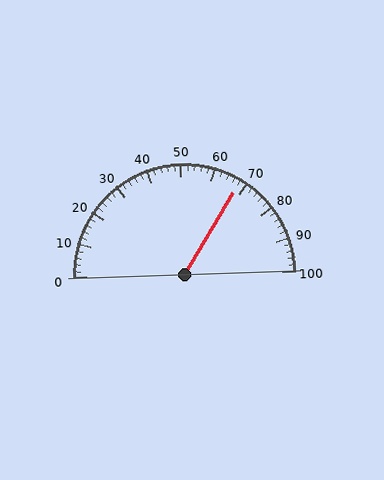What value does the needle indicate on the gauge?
The needle indicates approximately 68.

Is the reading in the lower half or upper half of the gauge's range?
The reading is in the upper half of the range (0 to 100).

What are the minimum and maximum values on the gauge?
The gauge ranges from 0 to 100.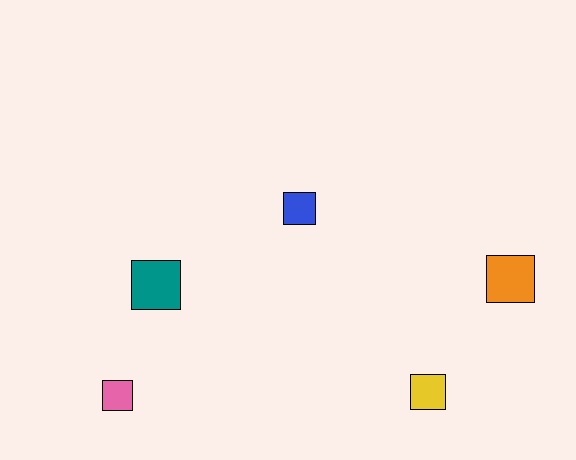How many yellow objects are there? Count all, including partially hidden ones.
There is 1 yellow object.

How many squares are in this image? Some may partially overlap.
There are 5 squares.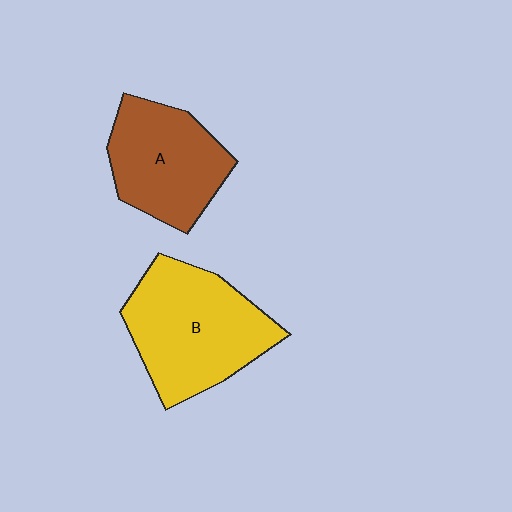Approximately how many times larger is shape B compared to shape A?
Approximately 1.3 times.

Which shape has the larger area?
Shape B (yellow).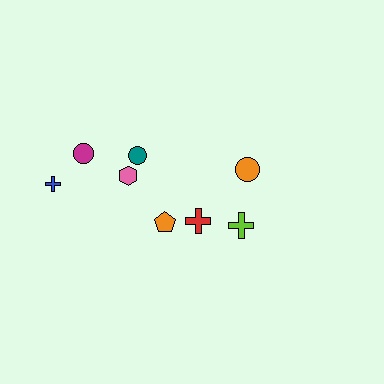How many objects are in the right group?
There are 3 objects.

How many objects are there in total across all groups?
There are 8 objects.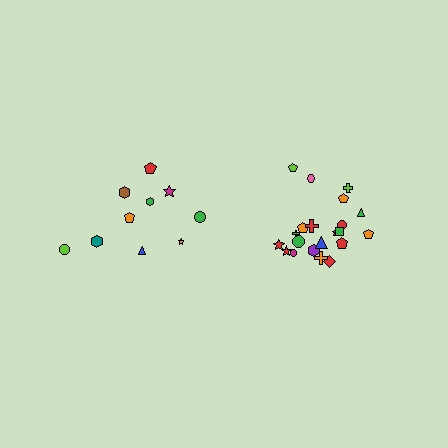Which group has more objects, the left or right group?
The right group.